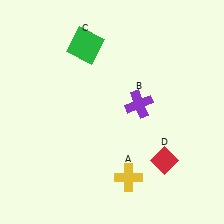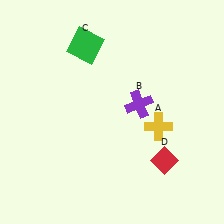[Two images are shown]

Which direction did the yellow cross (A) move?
The yellow cross (A) moved up.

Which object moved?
The yellow cross (A) moved up.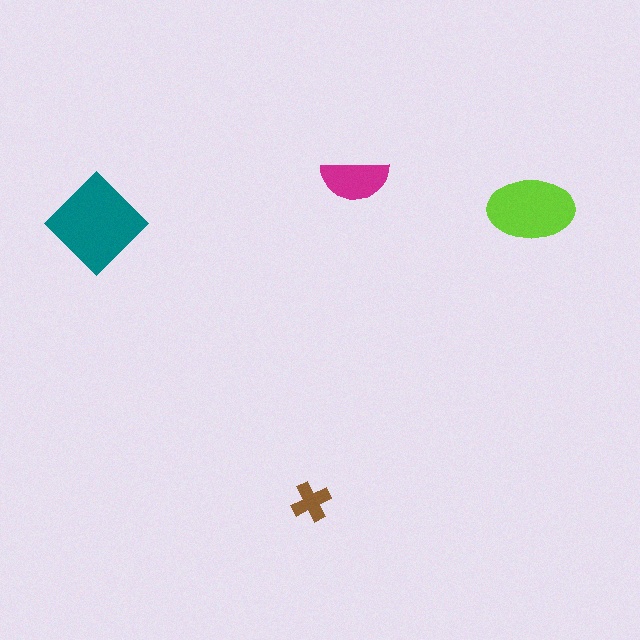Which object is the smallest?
The brown cross.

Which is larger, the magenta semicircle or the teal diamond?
The teal diamond.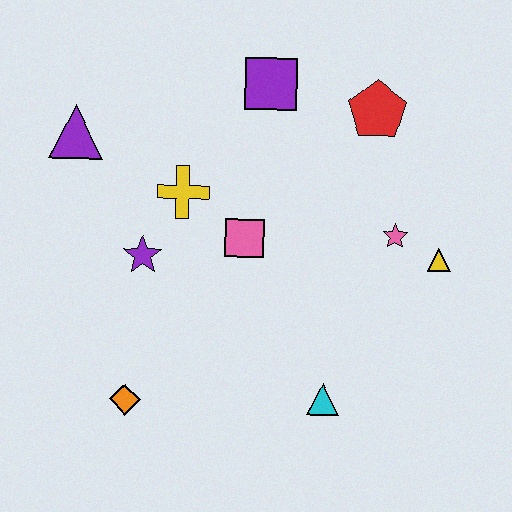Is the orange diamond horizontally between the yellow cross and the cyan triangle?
No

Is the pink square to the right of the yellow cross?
Yes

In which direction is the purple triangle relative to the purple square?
The purple triangle is to the left of the purple square.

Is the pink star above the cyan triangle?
Yes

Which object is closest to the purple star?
The yellow cross is closest to the purple star.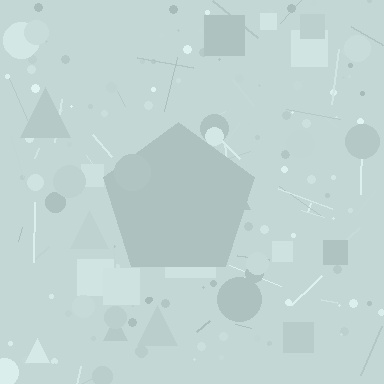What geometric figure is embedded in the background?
A pentagon is embedded in the background.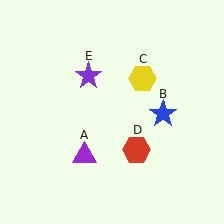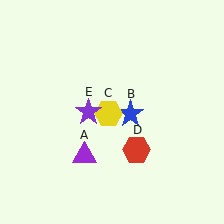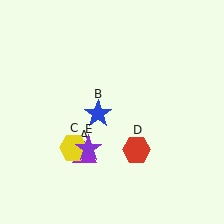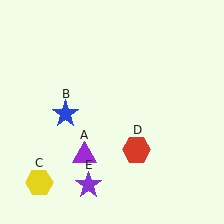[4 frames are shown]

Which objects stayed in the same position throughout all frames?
Purple triangle (object A) and red hexagon (object D) remained stationary.